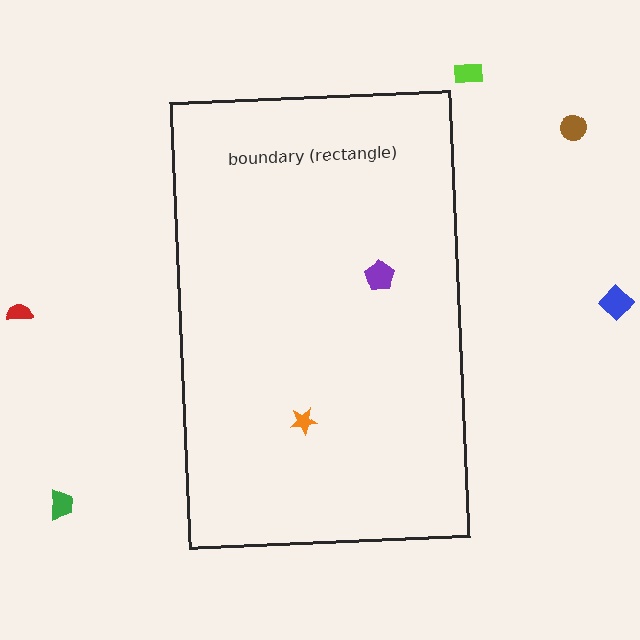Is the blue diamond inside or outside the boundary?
Outside.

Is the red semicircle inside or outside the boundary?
Outside.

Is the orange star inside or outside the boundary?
Inside.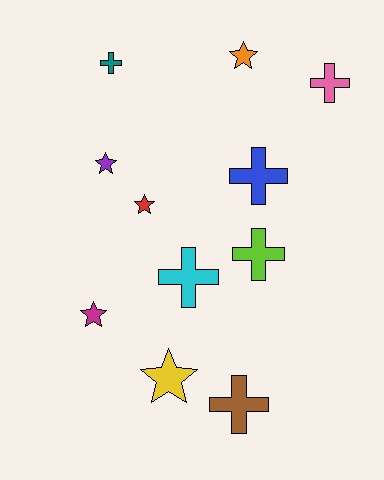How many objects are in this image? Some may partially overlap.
There are 11 objects.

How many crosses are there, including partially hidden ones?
There are 6 crosses.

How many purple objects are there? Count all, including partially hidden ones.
There is 1 purple object.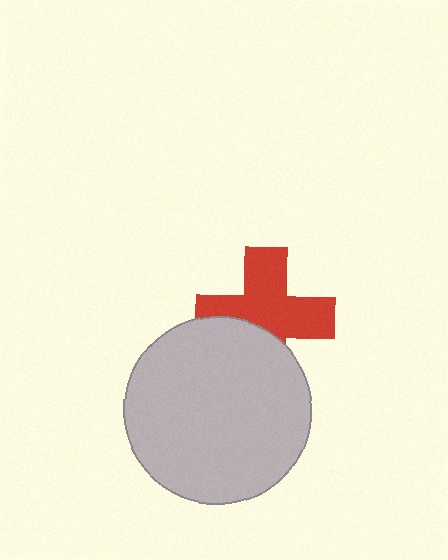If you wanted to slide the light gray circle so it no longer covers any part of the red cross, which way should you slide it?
Slide it down — that is the most direct way to separate the two shapes.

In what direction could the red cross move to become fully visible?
The red cross could move up. That would shift it out from behind the light gray circle entirely.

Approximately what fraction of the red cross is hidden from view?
Roughly 34% of the red cross is hidden behind the light gray circle.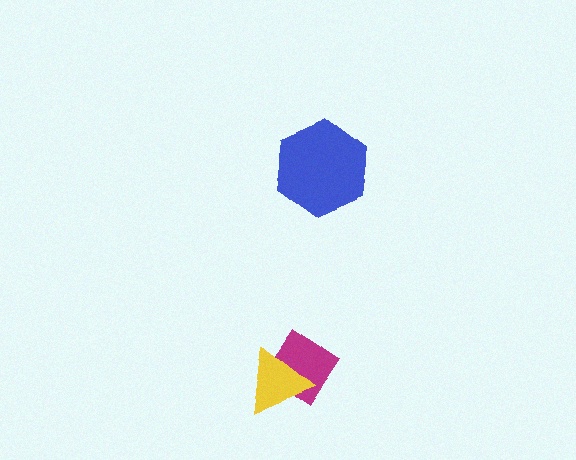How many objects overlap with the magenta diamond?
1 object overlaps with the magenta diamond.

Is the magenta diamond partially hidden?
Yes, it is partially covered by another shape.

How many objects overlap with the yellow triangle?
1 object overlaps with the yellow triangle.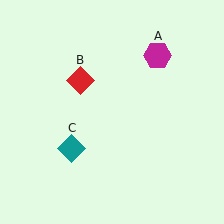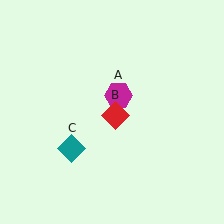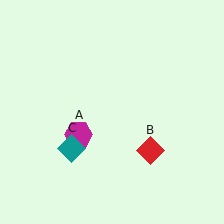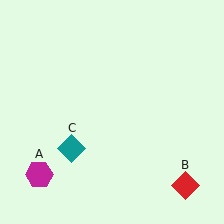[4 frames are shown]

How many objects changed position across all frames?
2 objects changed position: magenta hexagon (object A), red diamond (object B).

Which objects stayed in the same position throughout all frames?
Teal diamond (object C) remained stationary.